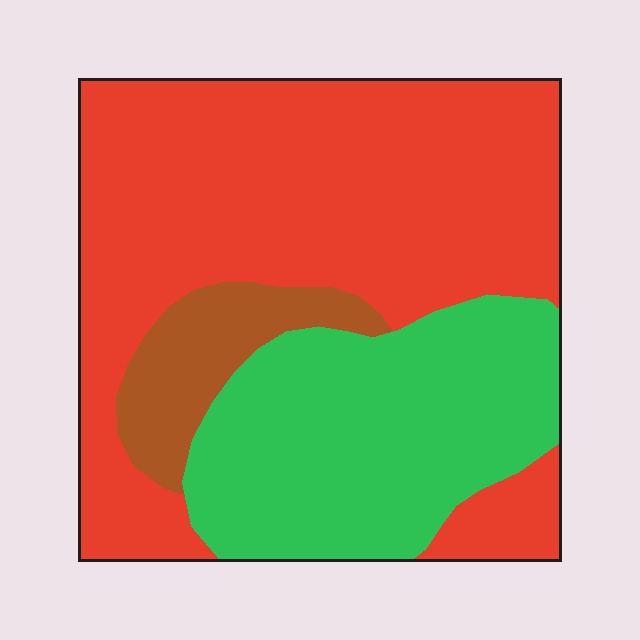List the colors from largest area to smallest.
From largest to smallest: red, green, brown.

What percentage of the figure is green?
Green covers around 30% of the figure.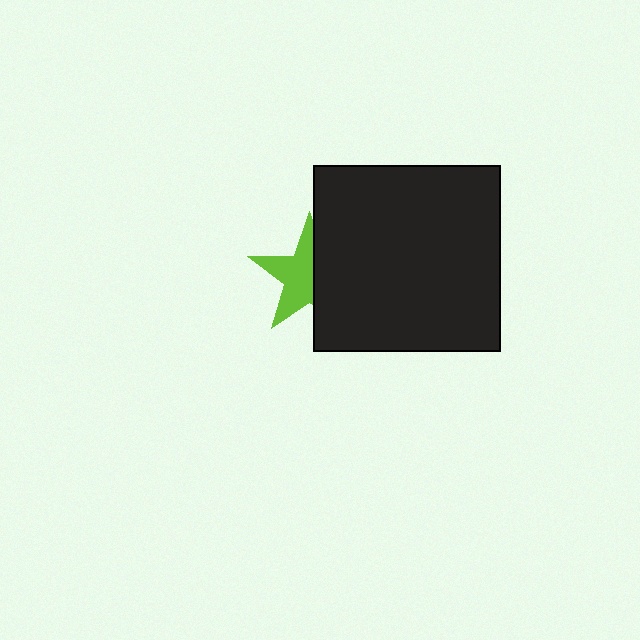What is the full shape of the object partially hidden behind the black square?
The partially hidden object is a lime star.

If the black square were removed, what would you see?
You would see the complete lime star.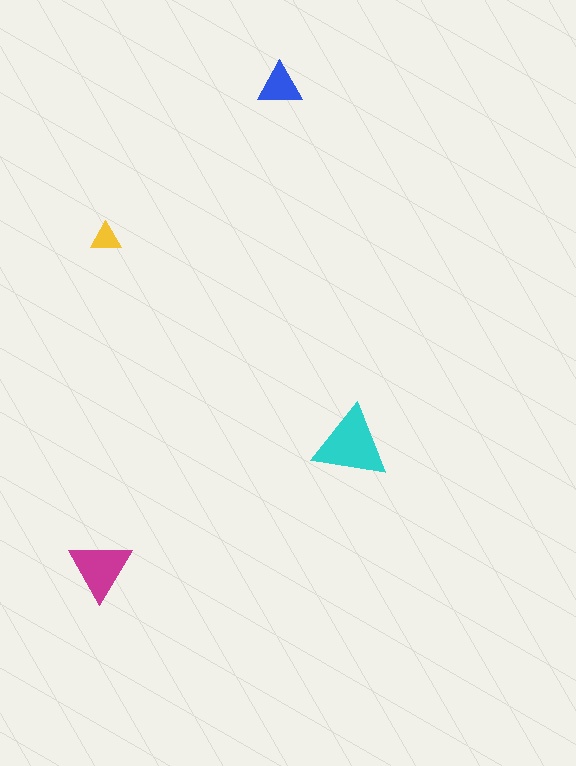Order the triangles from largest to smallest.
the cyan one, the magenta one, the blue one, the yellow one.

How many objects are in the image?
There are 4 objects in the image.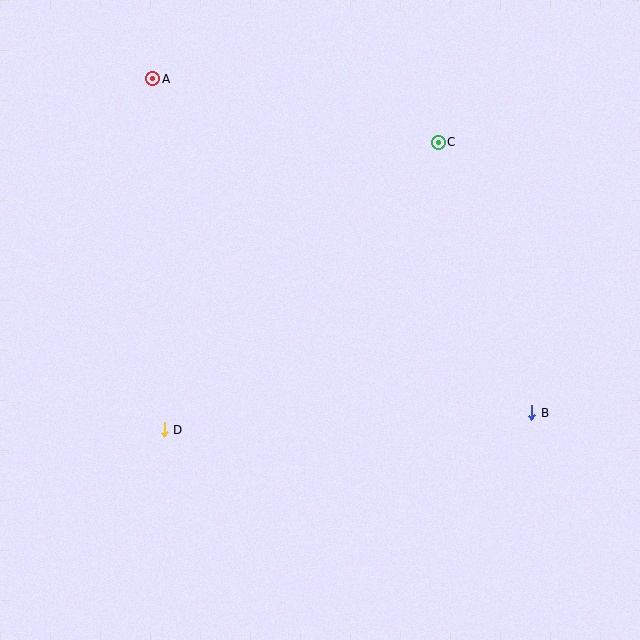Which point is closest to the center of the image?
Point D at (164, 430) is closest to the center.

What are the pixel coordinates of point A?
Point A is at (153, 79).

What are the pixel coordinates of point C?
Point C is at (438, 142).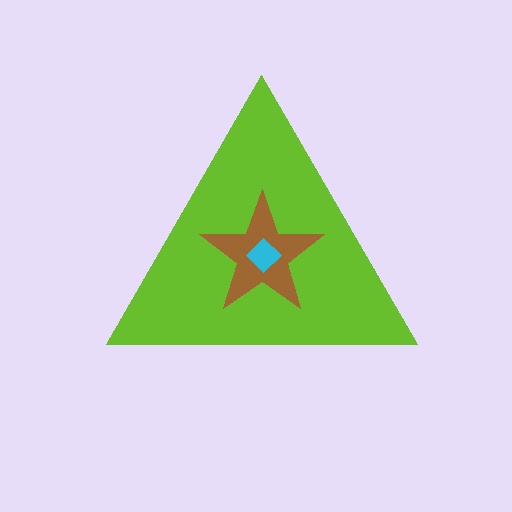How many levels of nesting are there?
3.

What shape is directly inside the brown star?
The cyan diamond.